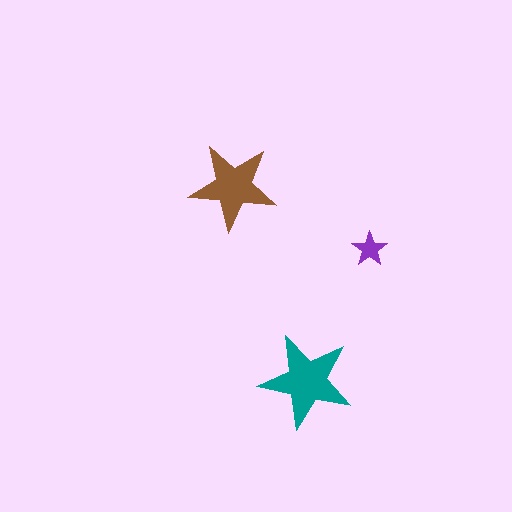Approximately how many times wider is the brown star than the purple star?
About 2.5 times wider.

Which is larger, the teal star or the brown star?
The teal one.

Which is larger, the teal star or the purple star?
The teal one.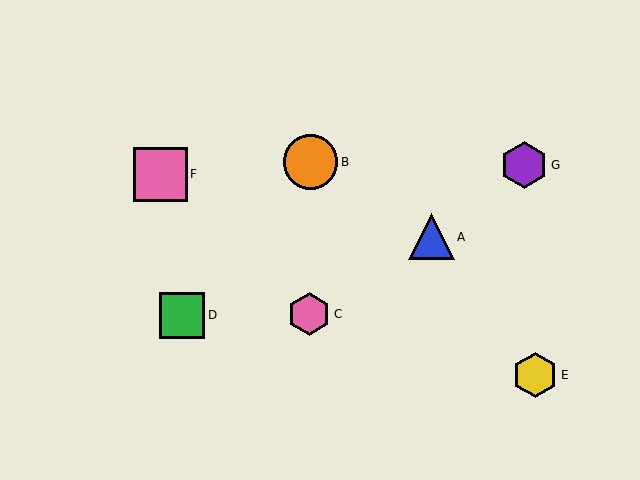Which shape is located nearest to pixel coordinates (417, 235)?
The blue triangle (labeled A) at (432, 237) is nearest to that location.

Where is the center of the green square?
The center of the green square is at (182, 315).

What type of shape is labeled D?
Shape D is a green square.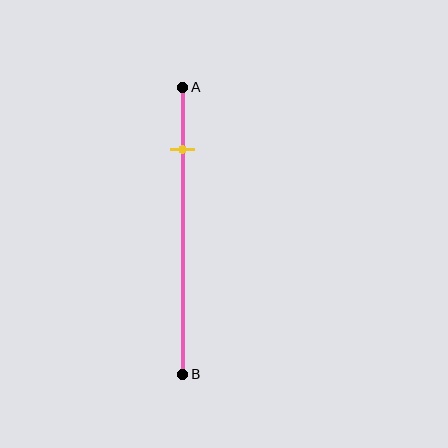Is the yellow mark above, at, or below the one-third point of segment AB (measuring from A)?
The yellow mark is above the one-third point of segment AB.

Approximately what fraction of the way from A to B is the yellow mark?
The yellow mark is approximately 20% of the way from A to B.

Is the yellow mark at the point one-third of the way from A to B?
No, the mark is at about 20% from A, not at the 33% one-third point.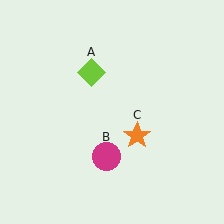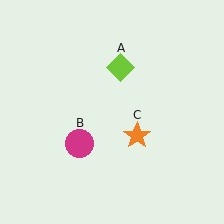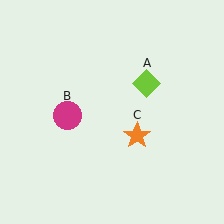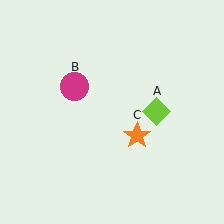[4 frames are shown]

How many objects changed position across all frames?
2 objects changed position: lime diamond (object A), magenta circle (object B).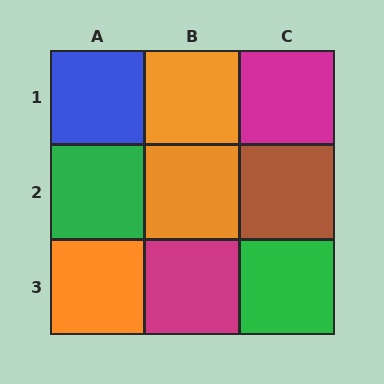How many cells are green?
2 cells are green.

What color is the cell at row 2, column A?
Green.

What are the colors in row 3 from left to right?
Orange, magenta, green.